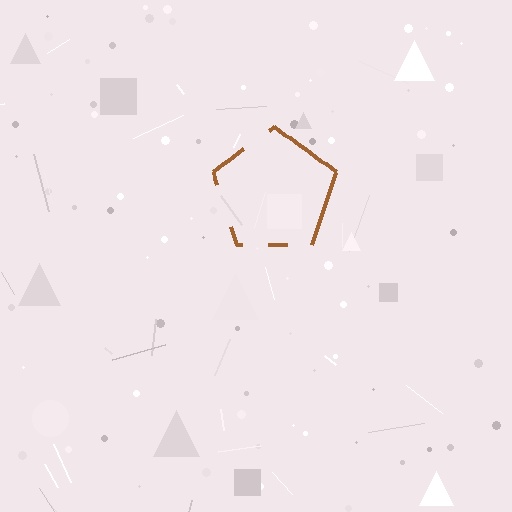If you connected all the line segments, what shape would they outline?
They would outline a pentagon.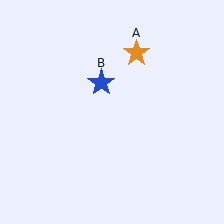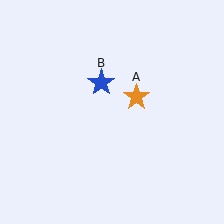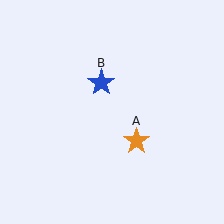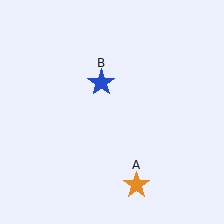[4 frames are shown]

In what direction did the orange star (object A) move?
The orange star (object A) moved down.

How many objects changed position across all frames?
1 object changed position: orange star (object A).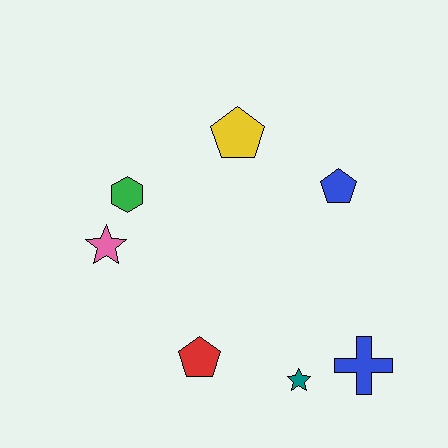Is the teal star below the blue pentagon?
Yes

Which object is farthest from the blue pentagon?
The pink star is farthest from the blue pentagon.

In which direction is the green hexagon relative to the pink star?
The green hexagon is above the pink star.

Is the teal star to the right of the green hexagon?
Yes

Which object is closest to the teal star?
The blue cross is closest to the teal star.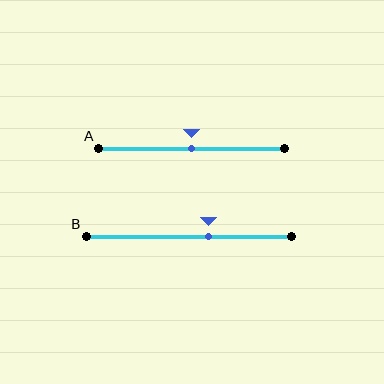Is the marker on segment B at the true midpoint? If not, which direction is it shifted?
No, the marker on segment B is shifted to the right by about 9% of the segment length.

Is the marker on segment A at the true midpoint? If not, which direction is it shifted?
Yes, the marker on segment A is at the true midpoint.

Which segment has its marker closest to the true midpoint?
Segment A has its marker closest to the true midpoint.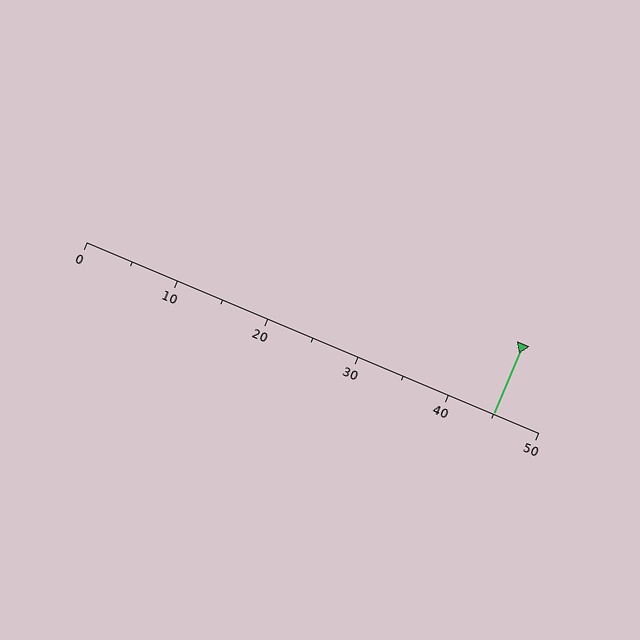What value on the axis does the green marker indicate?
The marker indicates approximately 45.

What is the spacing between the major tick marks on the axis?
The major ticks are spaced 10 apart.